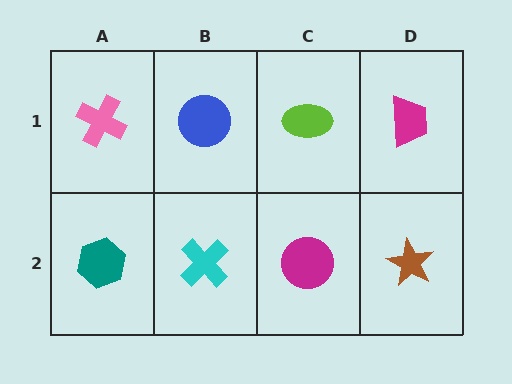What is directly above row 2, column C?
A lime ellipse.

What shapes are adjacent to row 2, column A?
A pink cross (row 1, column A), a cyan cross (row 2, column B).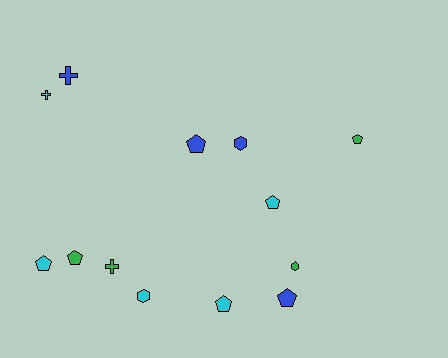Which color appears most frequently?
Cyan, with 5 objects.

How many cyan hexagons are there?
There is 1 cyan hexagon.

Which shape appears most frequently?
Pentagon, with 7 objects.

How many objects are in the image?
There are 13 objects.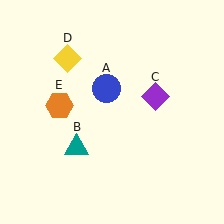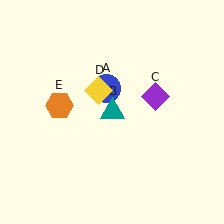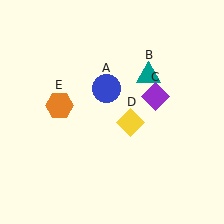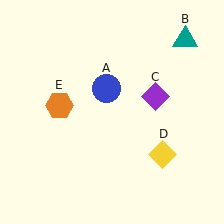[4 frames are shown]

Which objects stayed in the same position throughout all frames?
Blue circle (object A) and purple diamond (object C) and orange hexagon (object E) remained stationary.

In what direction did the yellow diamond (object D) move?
The yellow diamond (object D) moved down and to the right.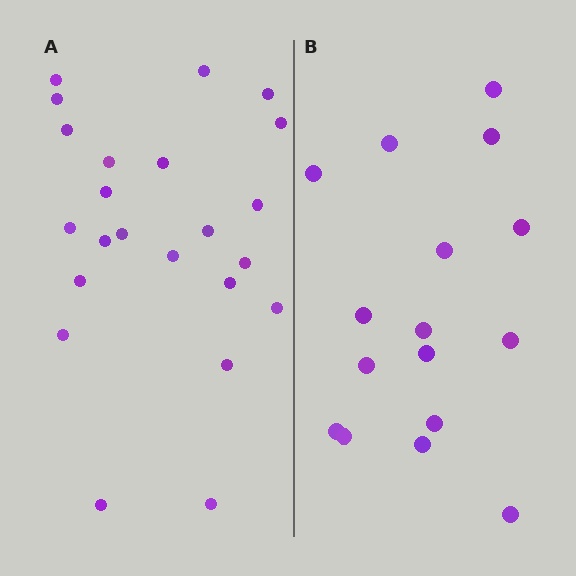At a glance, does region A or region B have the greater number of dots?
Region A (the left region) has more dots.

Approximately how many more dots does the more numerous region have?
Region A has roughly 8 or so more dots than region B.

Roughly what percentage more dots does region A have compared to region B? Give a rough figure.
About 45% more.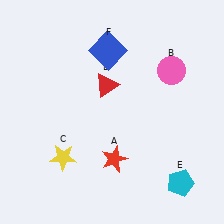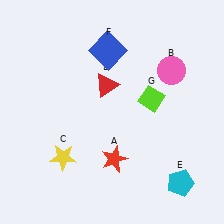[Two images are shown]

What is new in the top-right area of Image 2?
A lime diamond (G) was added in the top-right area of Image 2.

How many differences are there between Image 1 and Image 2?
There is 1 difference between the two images.